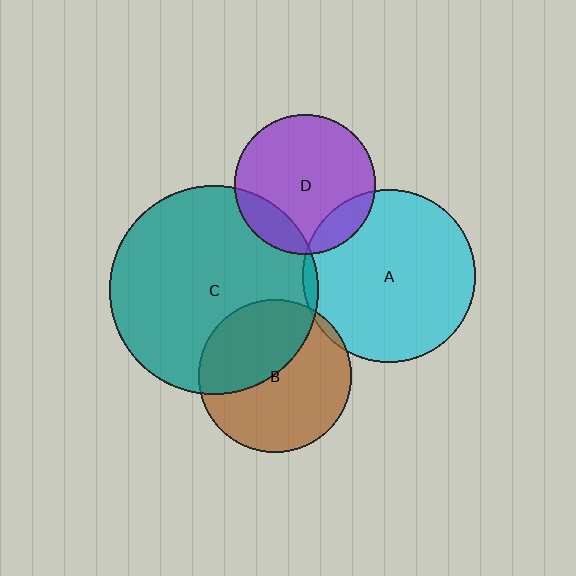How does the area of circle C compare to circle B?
Approximately 1.9 times.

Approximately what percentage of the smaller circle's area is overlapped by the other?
Approximately 5%.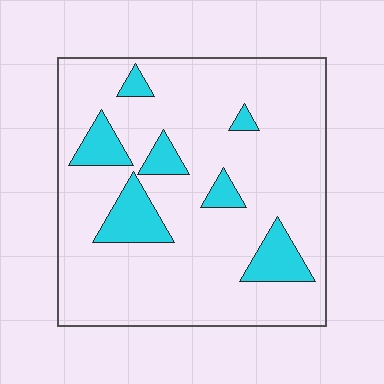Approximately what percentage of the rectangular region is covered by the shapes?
Approximately 15%.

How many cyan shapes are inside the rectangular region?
7.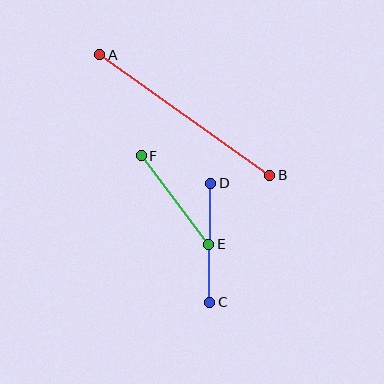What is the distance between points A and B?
The distance is approximately 208 pixels.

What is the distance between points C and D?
The distance is approximately 119 pixels.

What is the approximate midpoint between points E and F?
The midpoint is at approximately (175, 200) pixels.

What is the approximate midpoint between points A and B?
The midpoint is at approximately (185, 115) pixels.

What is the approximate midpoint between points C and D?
The midpoint is at approximately (210, 243) pixels.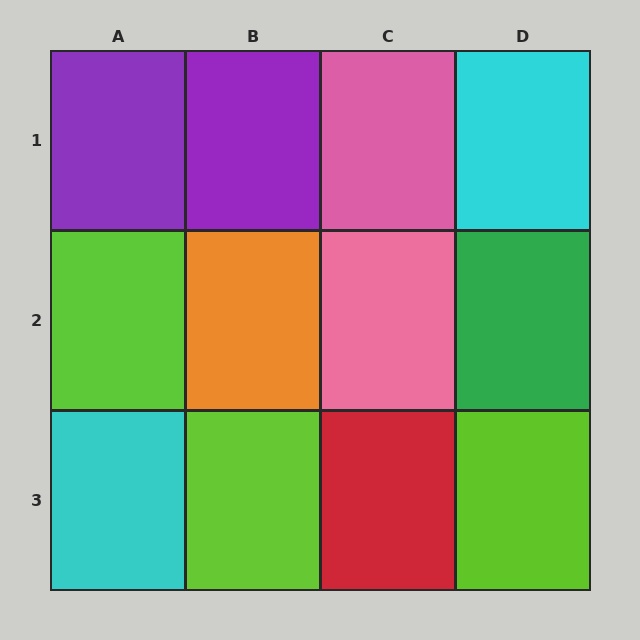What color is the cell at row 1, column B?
Purple.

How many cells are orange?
1 cell is orange.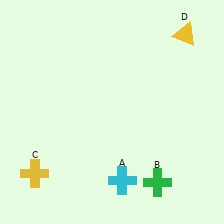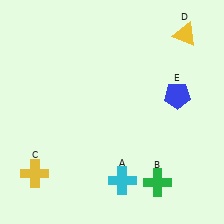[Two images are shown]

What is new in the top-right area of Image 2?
A blue pentagon (E) was added in the top-right area of Image 2.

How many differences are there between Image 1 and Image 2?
There is 1 difference between the two images.